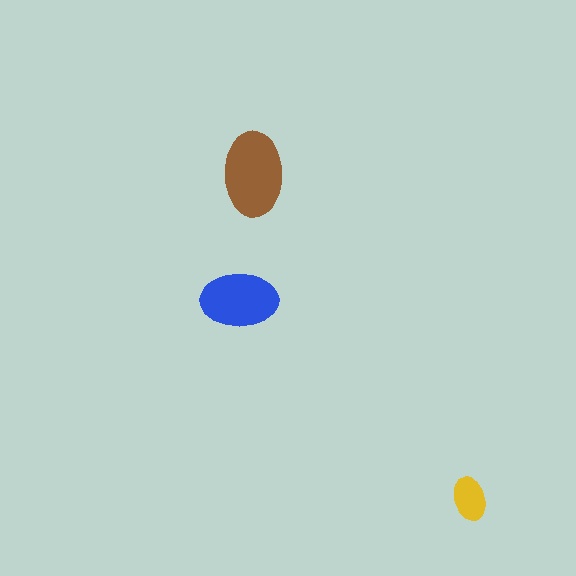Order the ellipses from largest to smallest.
the brown one, the blue one, the yellow one.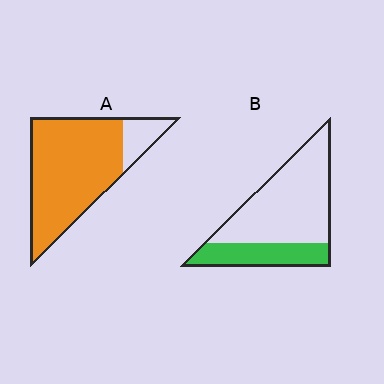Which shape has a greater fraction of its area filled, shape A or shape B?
Shape A.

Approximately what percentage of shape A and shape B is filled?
A is approximately 85% and B is approximately 30%.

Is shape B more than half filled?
No.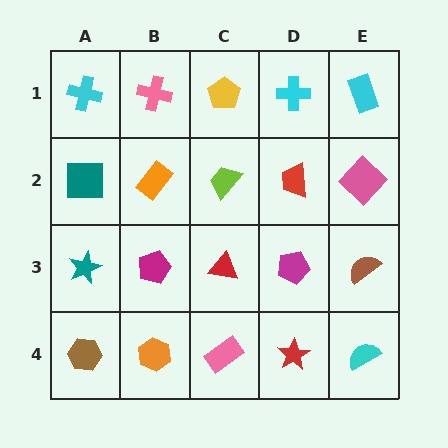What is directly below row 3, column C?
A pink rectangle.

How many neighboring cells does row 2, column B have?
4.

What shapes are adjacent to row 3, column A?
A teal square (row 2, column A), a brown hexagon (row 4, column A), a magenta pentagon (row 3, column B).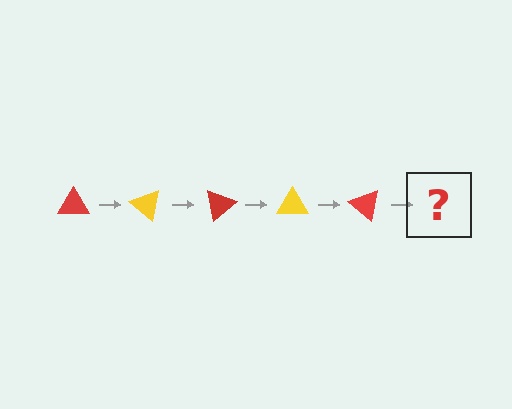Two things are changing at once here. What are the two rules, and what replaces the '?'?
The two rules are that it rotates 40 degrees each step and the color cycles through red and yellow. The '?' should be a yellow triangle, rotated 200 degrees from the start.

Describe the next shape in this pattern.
It should be a yellow triangle, rotated 200 degrees from the start.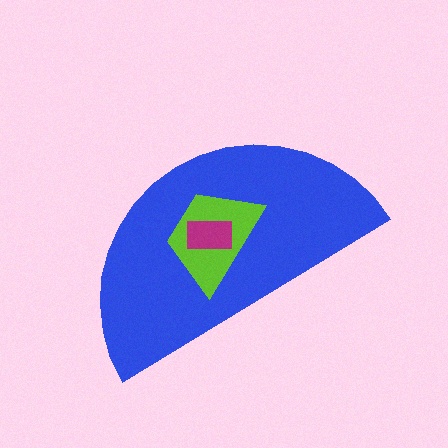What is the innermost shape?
The magenta rectangle.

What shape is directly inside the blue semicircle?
The lime trapezoid.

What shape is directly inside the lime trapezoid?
The magenta rectangle.